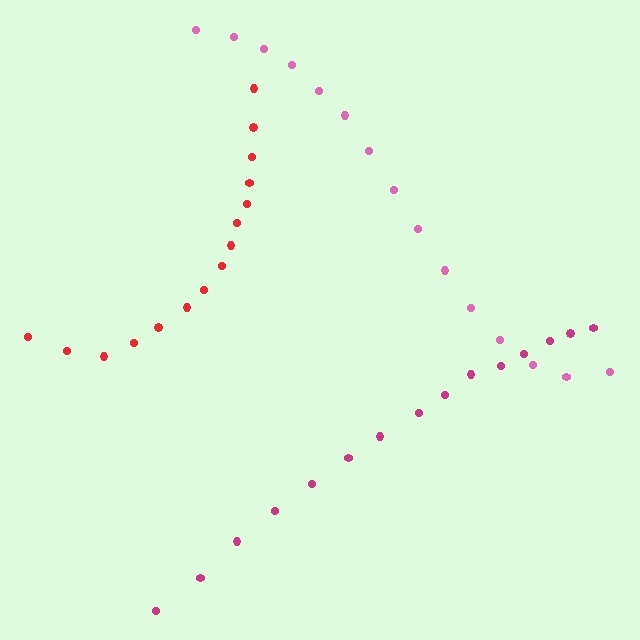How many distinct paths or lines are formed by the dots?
There are 3 distinct paths.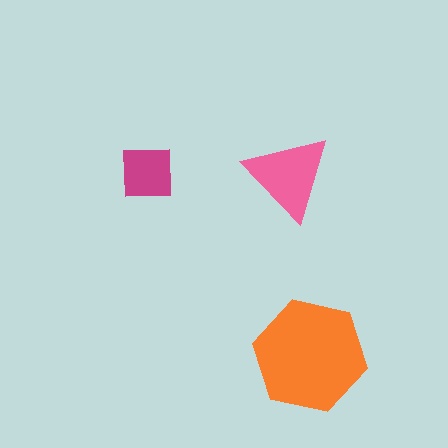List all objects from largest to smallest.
The orange hexagon, the pink triangle, the magenta square.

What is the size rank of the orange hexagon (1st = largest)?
1st.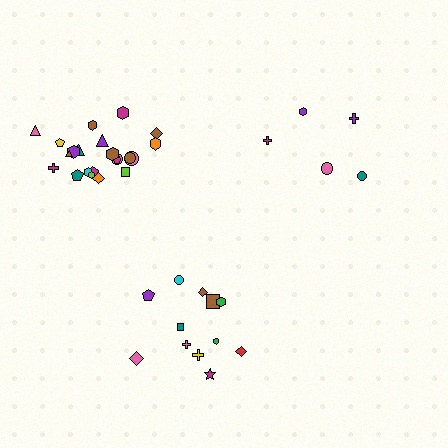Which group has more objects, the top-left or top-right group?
The top-left group.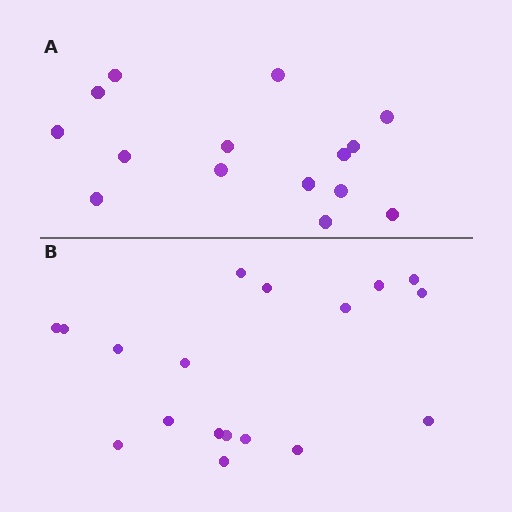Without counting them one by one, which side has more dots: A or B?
Region B (the bottom region) has more dots.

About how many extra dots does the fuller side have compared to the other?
Region B has just a few more — roughly 2 or 3 more dots than region A.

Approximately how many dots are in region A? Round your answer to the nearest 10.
About 20 dots. (The exact count is 15, which rounds to 20.)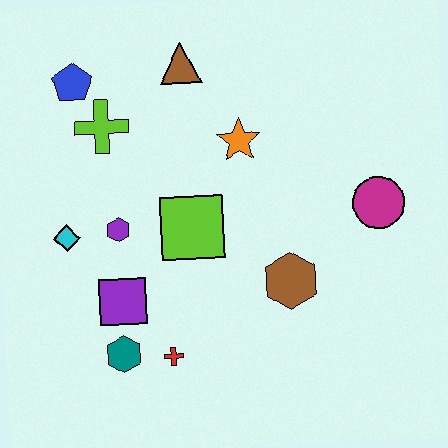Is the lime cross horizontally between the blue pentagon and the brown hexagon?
Yes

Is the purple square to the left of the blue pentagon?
No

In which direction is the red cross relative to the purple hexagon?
The red cross is below the purple hexagon.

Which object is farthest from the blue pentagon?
The magenta circle is farthest from the blue pentagon.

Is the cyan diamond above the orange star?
No